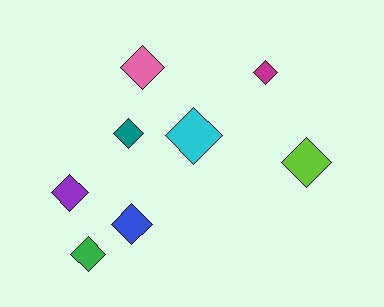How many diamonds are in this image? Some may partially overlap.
There are 8 diamonds.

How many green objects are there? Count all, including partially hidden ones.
There is 1 green object.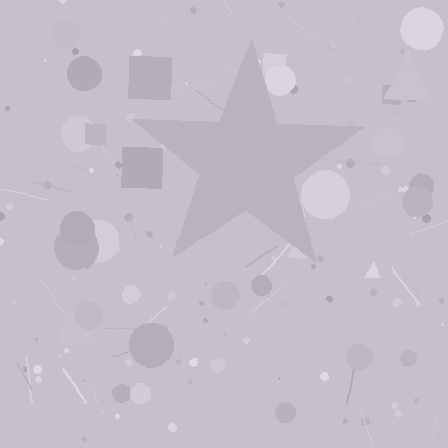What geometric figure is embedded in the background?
A star is embedded in the background.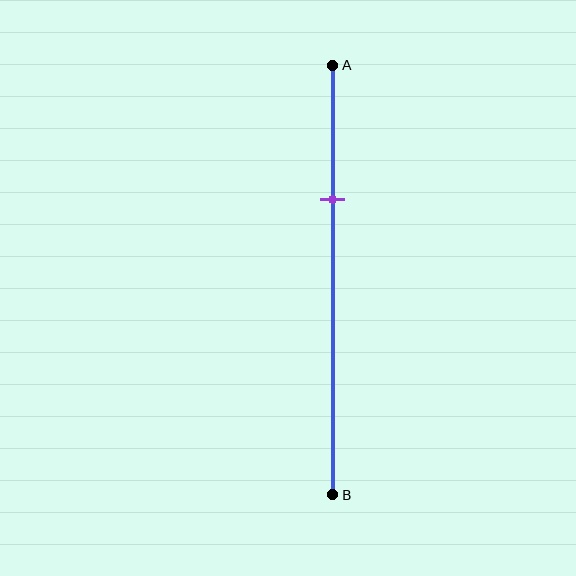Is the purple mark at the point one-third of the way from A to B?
Yes, the mark is approximately at the one-third point.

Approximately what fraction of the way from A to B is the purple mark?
The purple mark is approximately 30% of the way from A to B.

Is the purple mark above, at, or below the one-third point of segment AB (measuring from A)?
The purple mark is approximately at the one-third point of segment AB.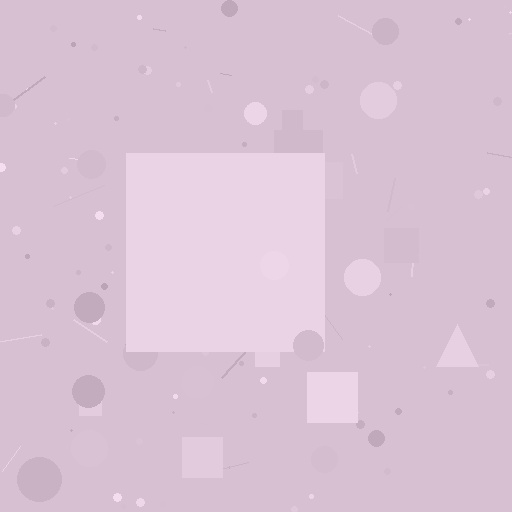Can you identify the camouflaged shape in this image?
The camouflaged shape is a square.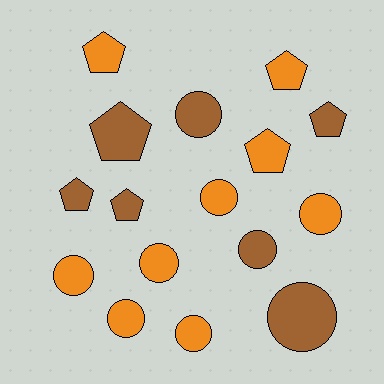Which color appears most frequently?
Orange, with 9 objects.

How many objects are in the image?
There are 16 objects.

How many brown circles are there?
There are 3 brown circles.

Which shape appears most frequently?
Circle, with 9 objects.